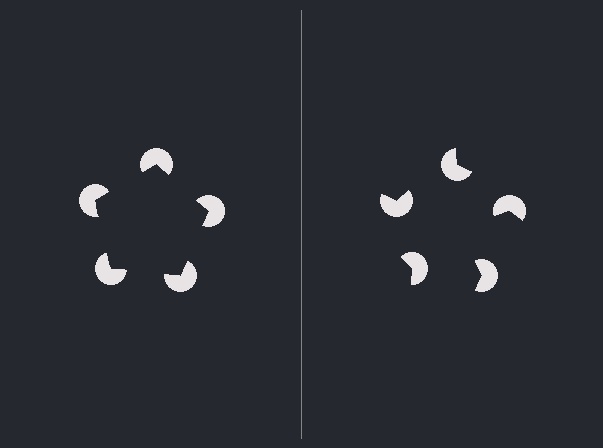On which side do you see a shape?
An illusory pentagon appears on the left side. On the right side the wedge cuts are rotated, so no coherent shape forms.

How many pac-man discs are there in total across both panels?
10 — 5 on each side.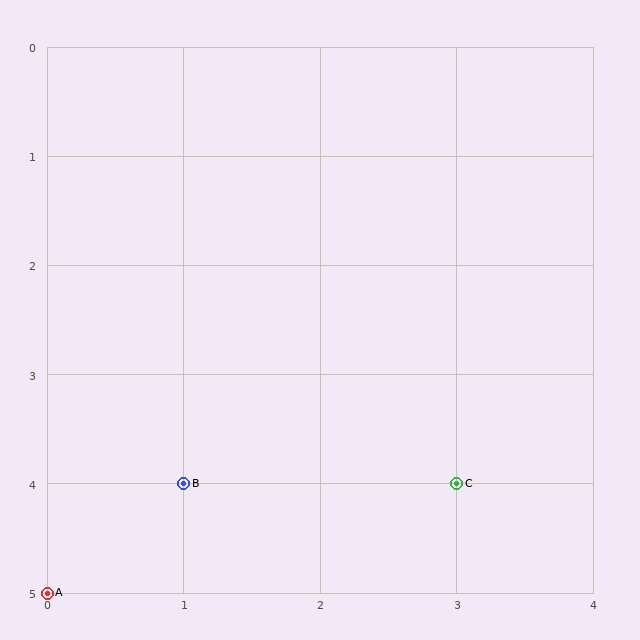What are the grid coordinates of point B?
Point B is at grid coordinates (1, 4).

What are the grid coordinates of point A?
Point A is at grid coordinates (0, 5).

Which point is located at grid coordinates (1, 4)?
Point B is at (1, 4).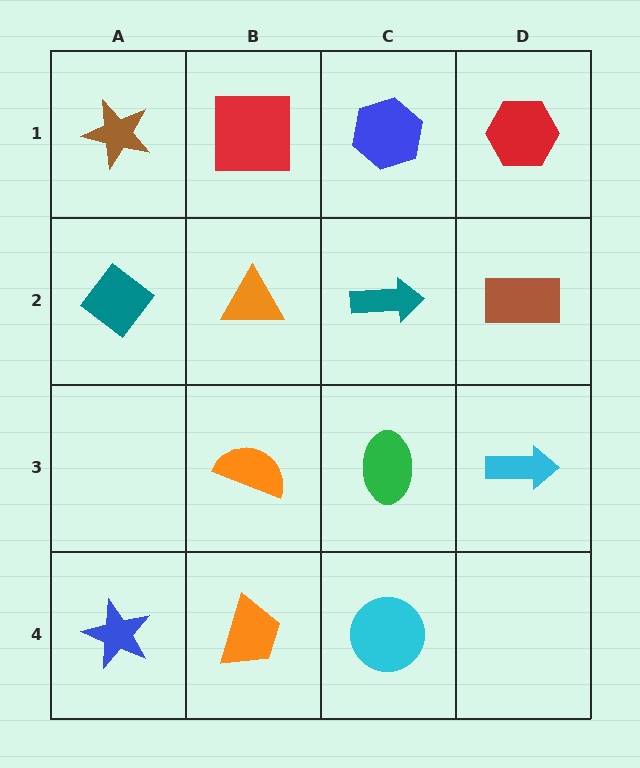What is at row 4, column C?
A cyan circle.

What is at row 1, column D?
A red hexagon.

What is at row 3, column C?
A green ellipse.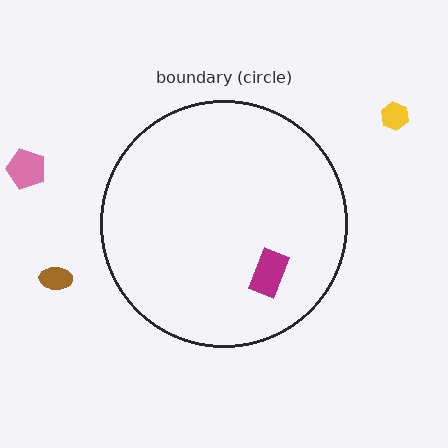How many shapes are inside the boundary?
1 inside, 3 outside.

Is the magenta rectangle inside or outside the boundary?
Inside.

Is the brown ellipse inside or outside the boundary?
Outside.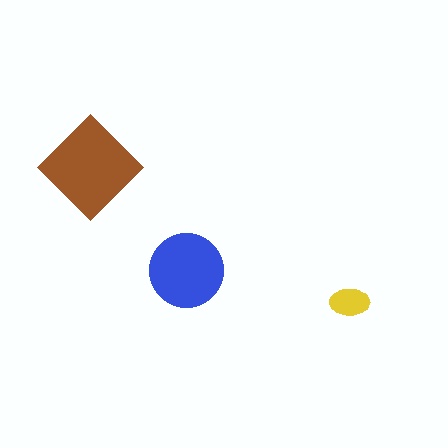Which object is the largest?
The brown diamond.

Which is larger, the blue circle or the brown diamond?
The brown diamond.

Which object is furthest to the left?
The brown diamond is leftmost.